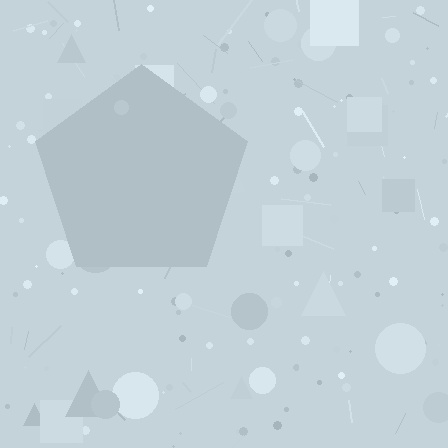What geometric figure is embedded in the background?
A pentagon is embedded in the background.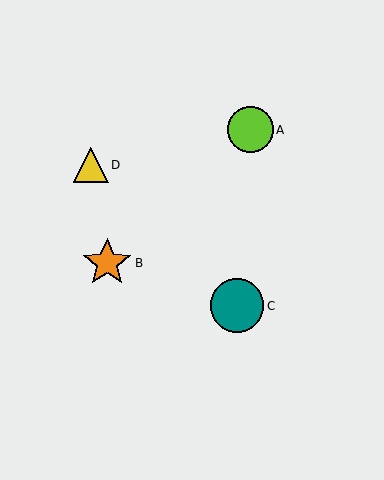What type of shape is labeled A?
Shape A is a lime circle.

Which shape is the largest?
The teal circle (labeled C) is the largest.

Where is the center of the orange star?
The center of the orange star is at (107, 263).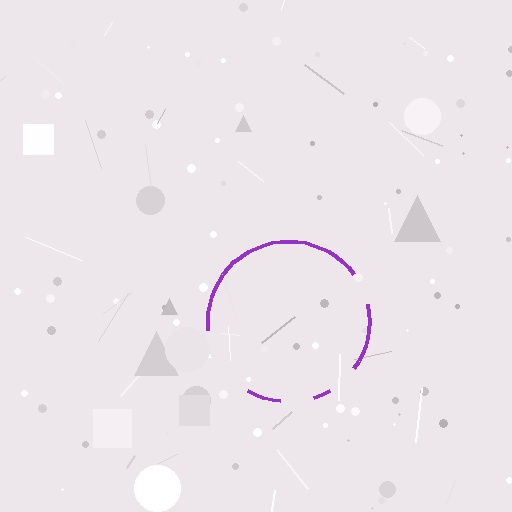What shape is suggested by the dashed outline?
The dashed outline suggests a circle.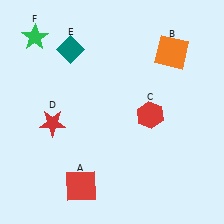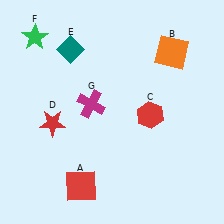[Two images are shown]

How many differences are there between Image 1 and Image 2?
There is 1 difference between the two images.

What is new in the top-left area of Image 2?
A magenta cross (G) was added in the top-left area of Image 2.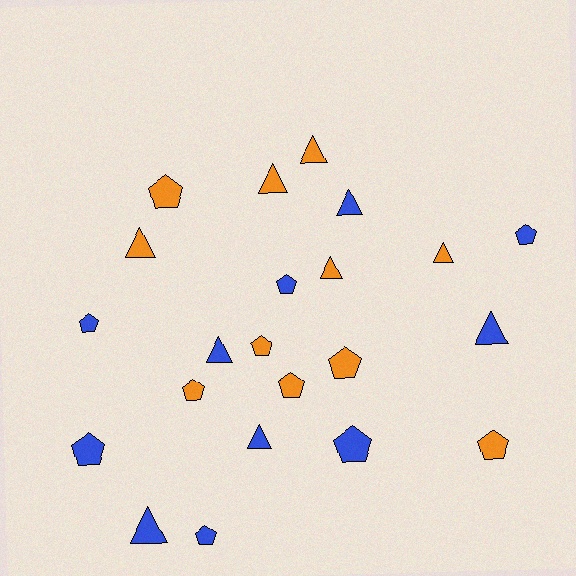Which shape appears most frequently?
Pentagon, with 12 objects.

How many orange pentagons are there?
There are 6 orange pentagons.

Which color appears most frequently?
Blue, with 11 objects.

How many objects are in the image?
There are 22 objects.